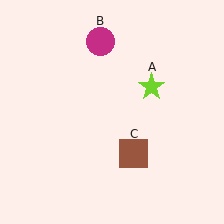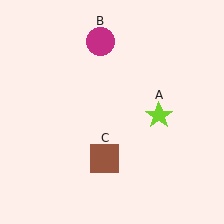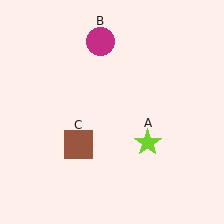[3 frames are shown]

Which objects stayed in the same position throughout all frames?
Magenta circle (object B) remained stationary.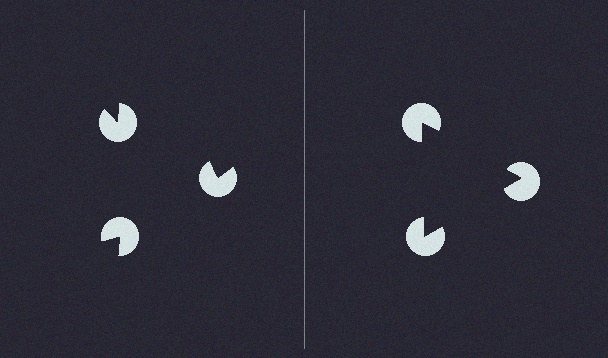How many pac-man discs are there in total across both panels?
6 — 3 on each side.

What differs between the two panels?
The pac-man discs are positioned identically on both sides; only the wedge orientations differ. On the right they align to a triangle; on the left they are misaligned.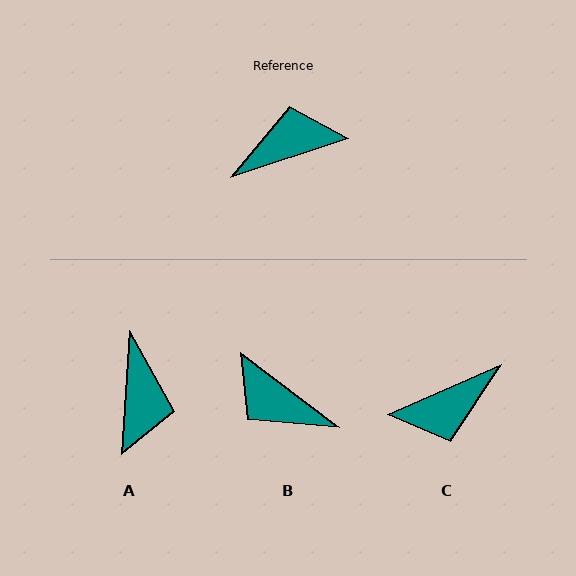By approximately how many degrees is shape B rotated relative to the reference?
Approximately 125 degrees counter-clockwise.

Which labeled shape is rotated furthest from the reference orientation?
C, about 174 degrees away.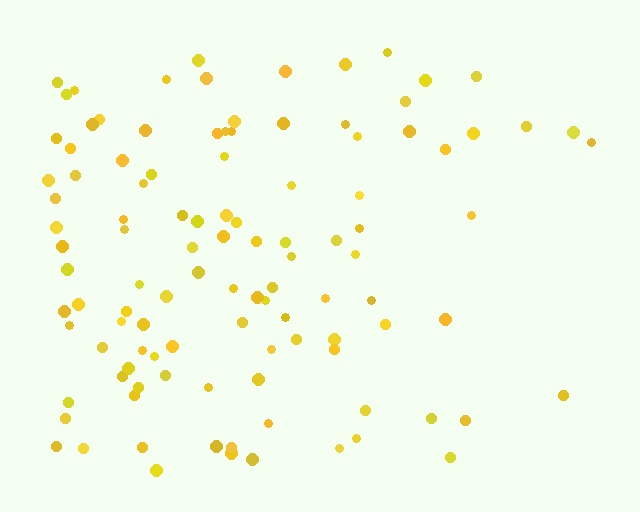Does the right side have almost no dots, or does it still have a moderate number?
Still a moderate number, just noticeably fewer than the left.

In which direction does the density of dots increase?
From right to left, with the left side densest.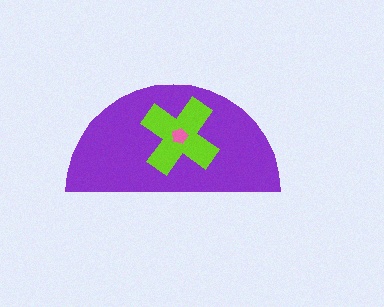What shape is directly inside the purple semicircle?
The lime cross.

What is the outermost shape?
The purple semicircle.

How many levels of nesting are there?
3.